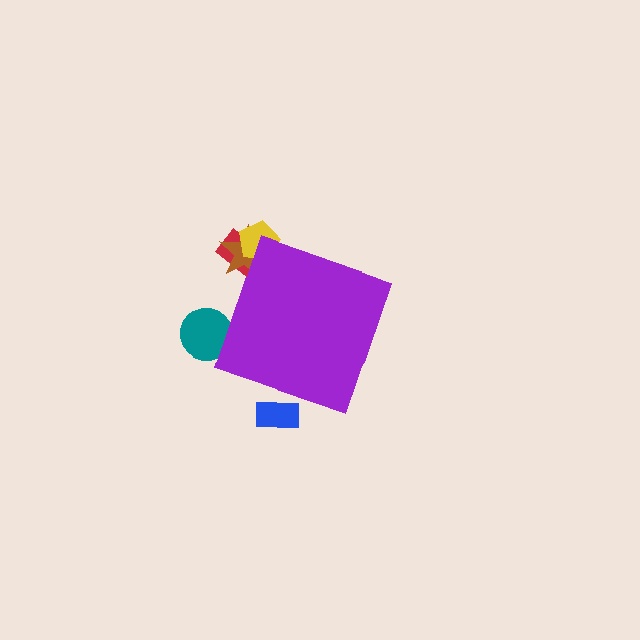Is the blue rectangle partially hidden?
Yes, the blue rectangle is partially hidden behind the purple diamond.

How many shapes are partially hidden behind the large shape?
5 shapes are partially hidden.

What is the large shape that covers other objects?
A purple diamond.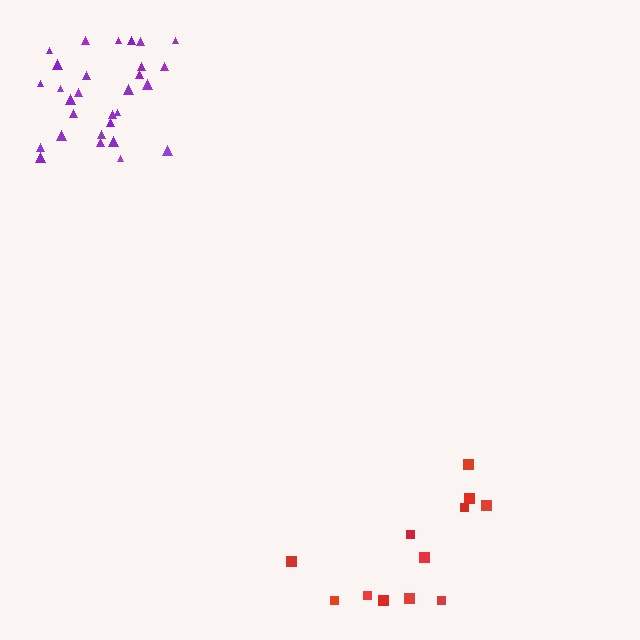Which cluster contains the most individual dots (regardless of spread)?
Purple (29).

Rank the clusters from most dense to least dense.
purple, red.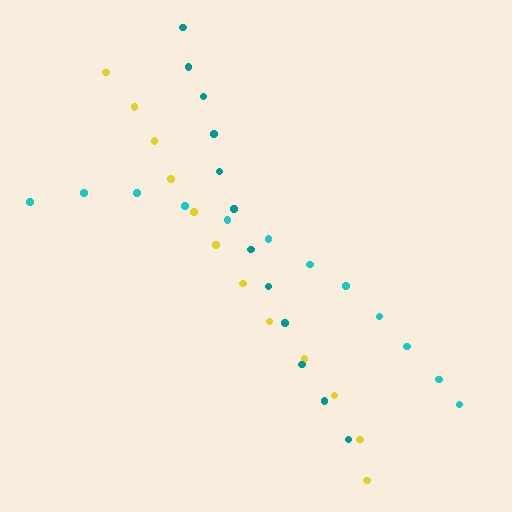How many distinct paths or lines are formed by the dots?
There are 3 distinct paths.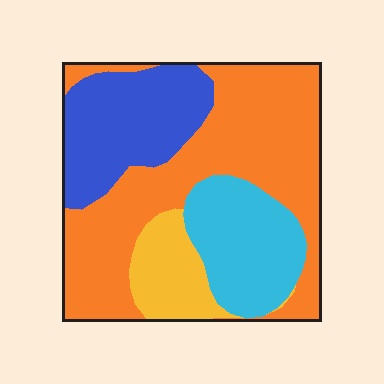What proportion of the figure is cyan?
Cyan covers roughly 20% of the figure.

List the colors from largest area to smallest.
From largest to smallest: orange, blue, cyan, yellow.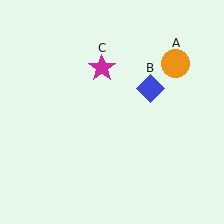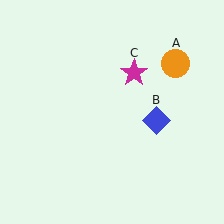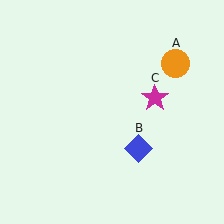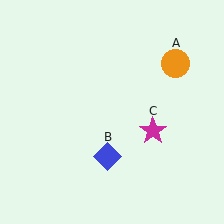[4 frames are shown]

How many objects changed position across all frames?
2 objects changed position: blue diamond (object B), magenta star (object C).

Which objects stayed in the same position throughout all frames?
Orange circle (object A) remained stationary.